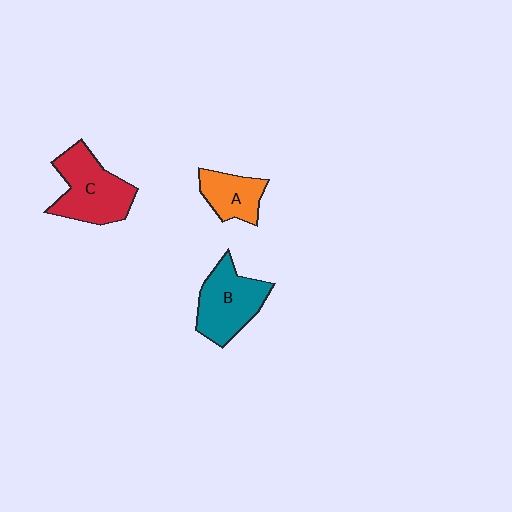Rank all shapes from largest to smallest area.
From largest to smallest: C (red), B (teal), A (orange).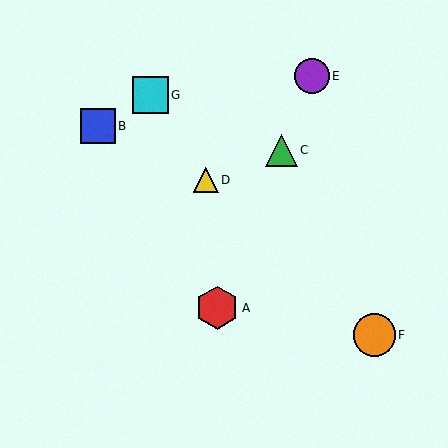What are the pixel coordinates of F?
Object F is at (374, 335).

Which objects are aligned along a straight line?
Objects A, C, E are aligned along a straight line.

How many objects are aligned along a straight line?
3 objects (A, C, E) are aligned along a straight line.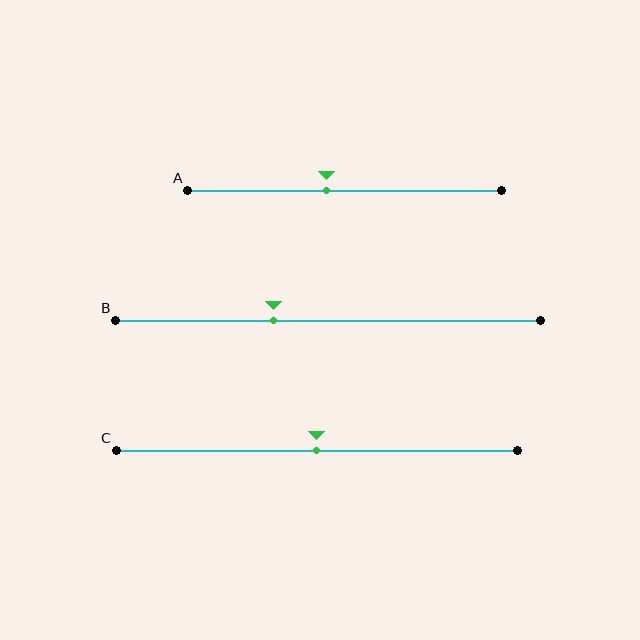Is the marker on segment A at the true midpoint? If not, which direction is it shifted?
No, the marker on segment A is shifted to the left by about 6% of the segment length.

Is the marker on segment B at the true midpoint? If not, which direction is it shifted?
No, the marker on segment B is shifted to the left by about 13% of the segment length.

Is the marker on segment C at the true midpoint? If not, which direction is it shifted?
Yes, the marker on segment C is at the true midpoint.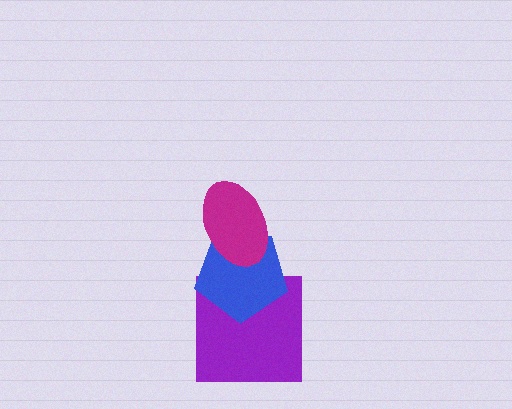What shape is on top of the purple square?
The blue pentagon is on top of the purple square.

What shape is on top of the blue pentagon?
The magenta ellipse is on top of the blue pentagon.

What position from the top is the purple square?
The purple square is 3rd from the top.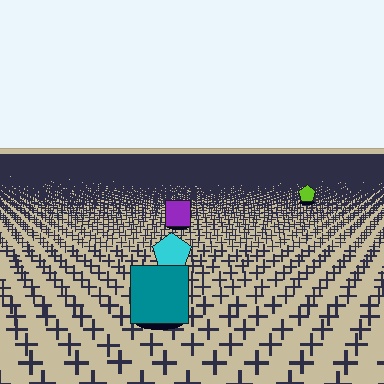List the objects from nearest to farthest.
From nearest to farthest: the teal square, the cyan pentagon, the purple square, the lime pentagon.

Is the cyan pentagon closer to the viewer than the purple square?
Yes. The cyan pentagon is closer — you can tell from the texture gradient: the ground texture is coarser near it.